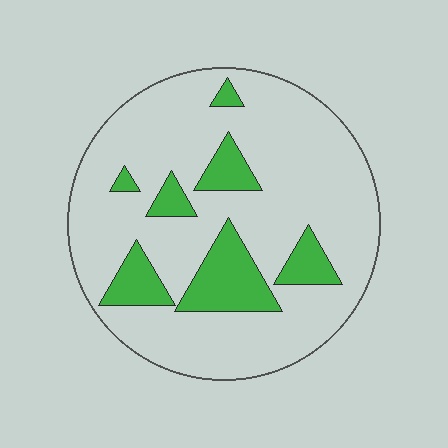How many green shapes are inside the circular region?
7.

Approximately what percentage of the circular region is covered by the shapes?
Approximately 20%.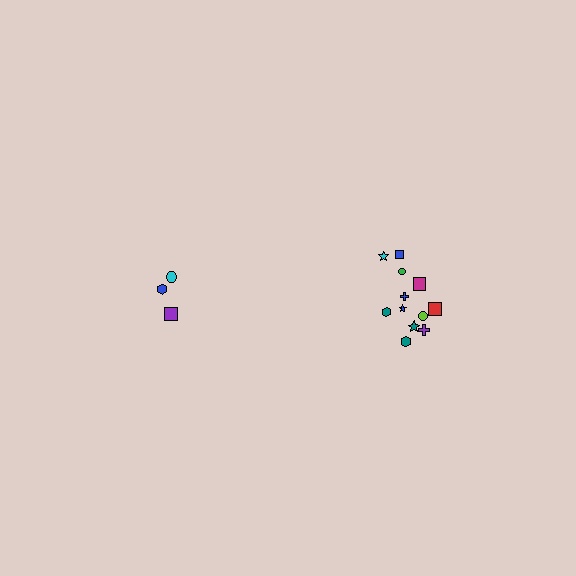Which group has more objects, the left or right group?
The right group.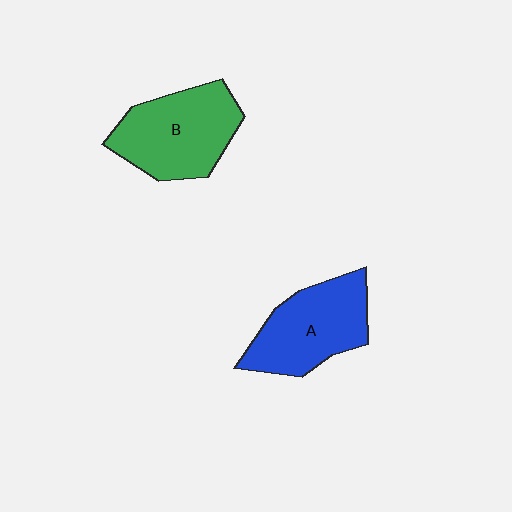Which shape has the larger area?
Shape B (green).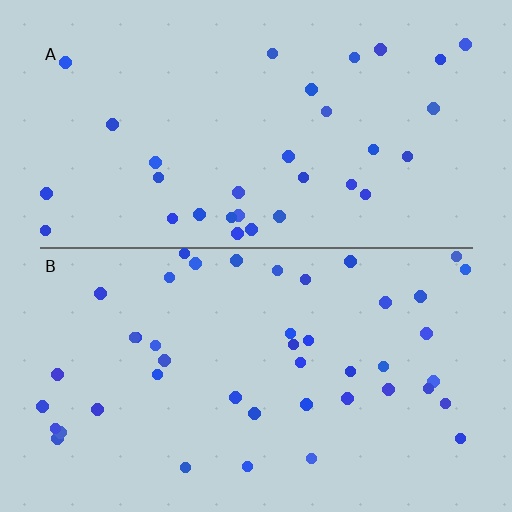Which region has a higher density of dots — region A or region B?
B (the bottom).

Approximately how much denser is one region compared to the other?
Approximately 1.4× — region B over region A.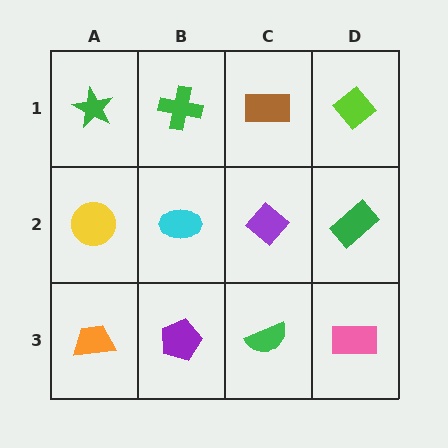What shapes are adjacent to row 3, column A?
A yellow circle (row 2, column A), a purple pentagon (row 3, column B).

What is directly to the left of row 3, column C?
A purple pentagon.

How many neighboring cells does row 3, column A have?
2.